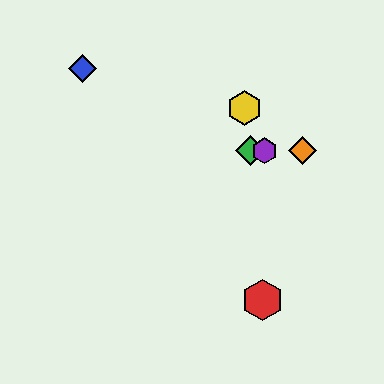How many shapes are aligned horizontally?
3 shapes (the green diamond, the purple hexagon, the orange diamond) are aligned horizontally.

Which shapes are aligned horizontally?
The green diamond, the purple hexagon, the orange diamond are aligned horizontally.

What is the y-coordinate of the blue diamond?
The blue diamond is at y≈69.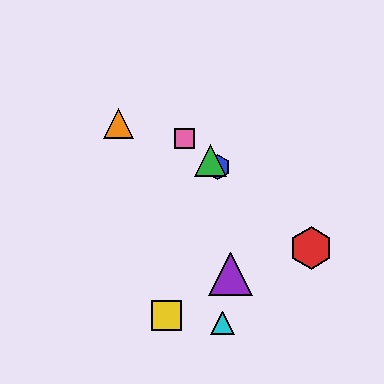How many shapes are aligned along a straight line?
4 shapes (the red hexagon, the blue hexagon, the green triangle, the pink square) are aligned along a straight line.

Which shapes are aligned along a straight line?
The red hexagon, the blue hexagon, the green triangle, the pink square are aligned along a straight line.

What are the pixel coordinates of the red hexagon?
The red hexagon is at (311, 248).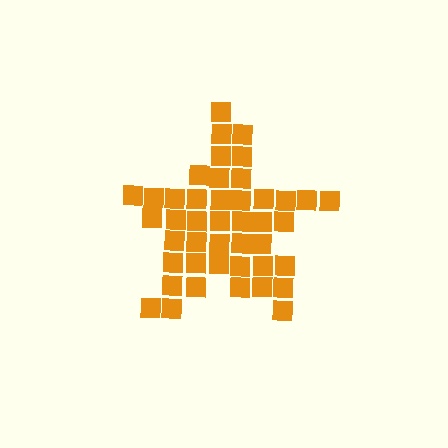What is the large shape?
The large shape is a star.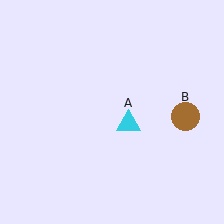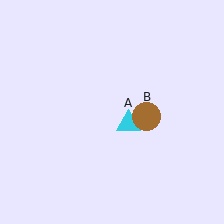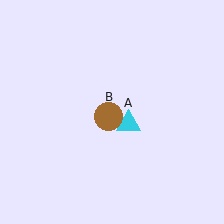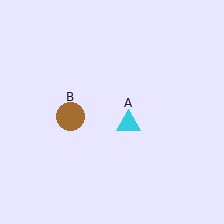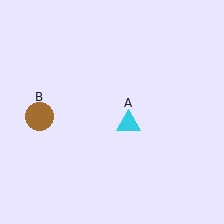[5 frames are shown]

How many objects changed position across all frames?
1 object changed position: brown circle (object B).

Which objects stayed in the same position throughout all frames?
Cyan triangle (object A) remained stationary.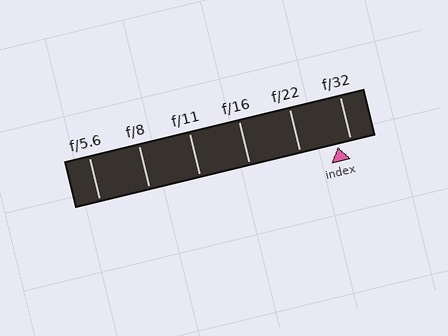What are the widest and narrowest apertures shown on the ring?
The widest aperture shown is f/5.6 and the narrowest is f/32.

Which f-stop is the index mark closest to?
The index mark is closest to f/32.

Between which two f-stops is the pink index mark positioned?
The index mark is between f/22 and f/32.